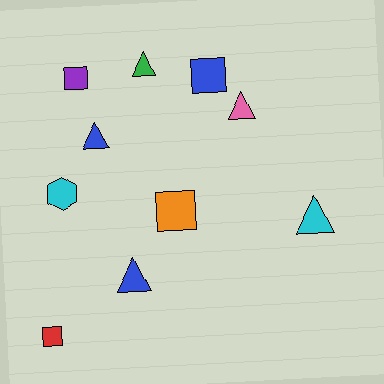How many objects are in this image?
There are 10 objects.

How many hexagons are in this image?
There is 1 hexagon.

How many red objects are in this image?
There is 1 red object.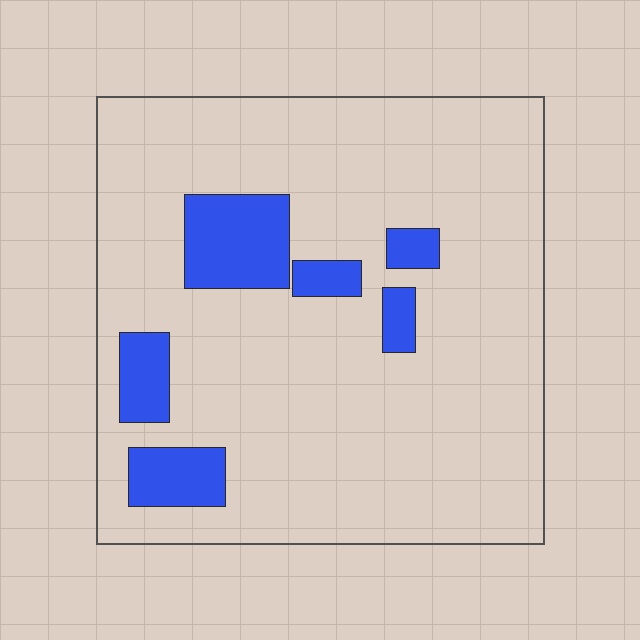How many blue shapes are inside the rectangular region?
6.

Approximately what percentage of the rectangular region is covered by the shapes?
Approximately 15%.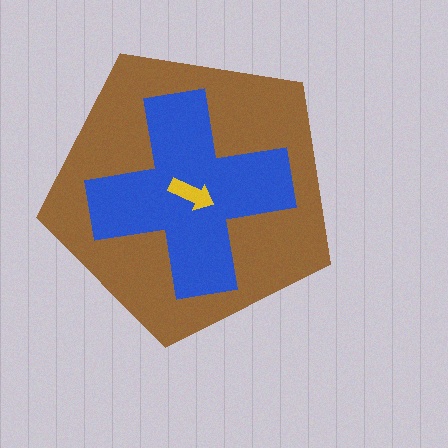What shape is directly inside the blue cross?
The yellow arrow.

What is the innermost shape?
The yellow arrow.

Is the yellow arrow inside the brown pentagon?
Yes.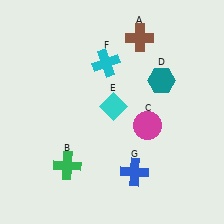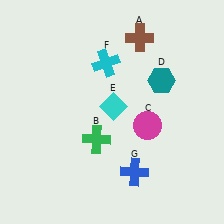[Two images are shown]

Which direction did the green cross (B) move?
The green cross (B) moved right.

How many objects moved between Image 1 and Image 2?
1 object moved between the two images.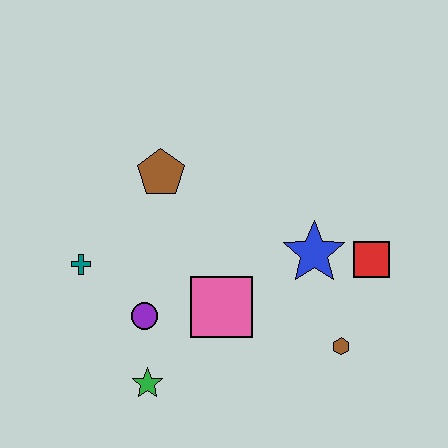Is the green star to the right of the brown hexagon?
No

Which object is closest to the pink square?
The purple circle is closest to the pink square.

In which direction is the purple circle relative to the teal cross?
The purple circle is to the right of the teal cross.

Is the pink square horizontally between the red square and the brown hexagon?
No